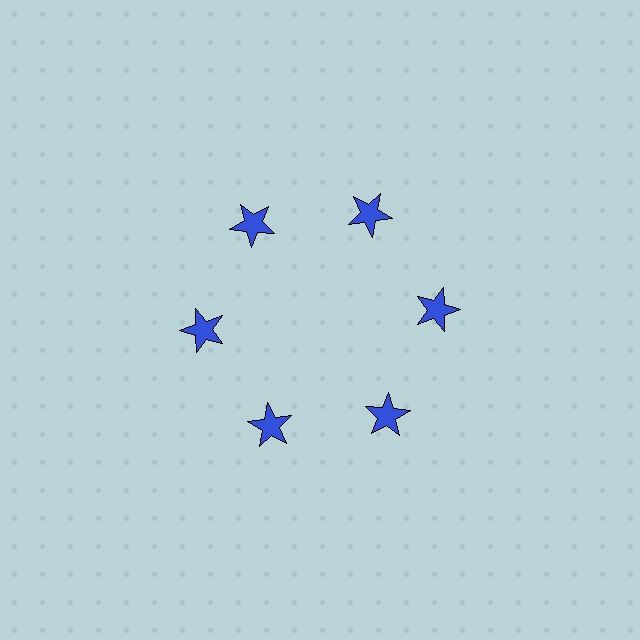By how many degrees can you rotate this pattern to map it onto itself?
The pattern maps onto itself every 60 degrees of rotation.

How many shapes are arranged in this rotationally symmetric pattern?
There are 6 shapes, arranged in 6 groups of 1.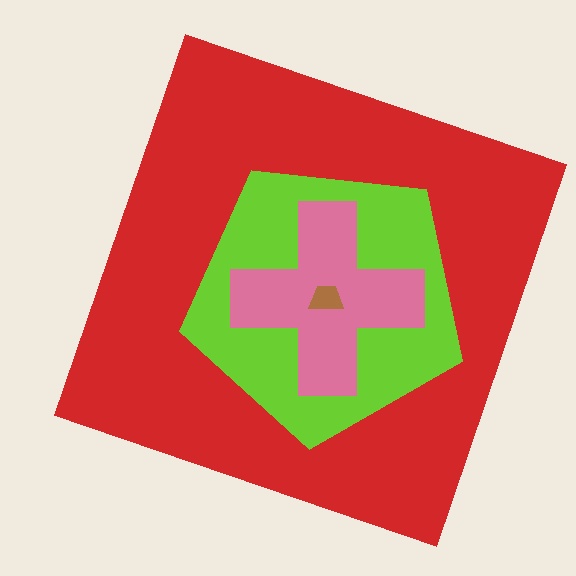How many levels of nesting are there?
4.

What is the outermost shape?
The red square.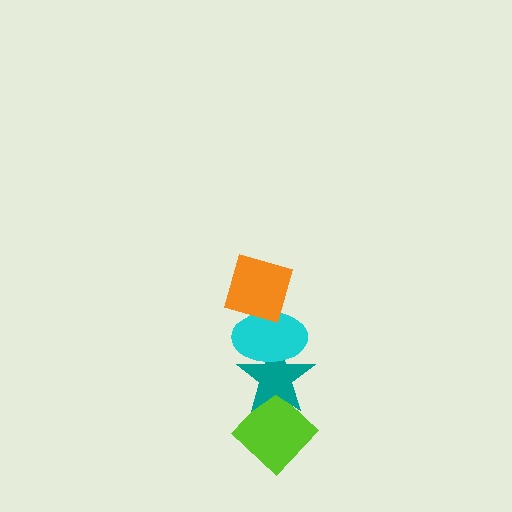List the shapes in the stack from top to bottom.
From top to bottom: the orange diamond, the cyan ellipse, the teal star, the lime diamond.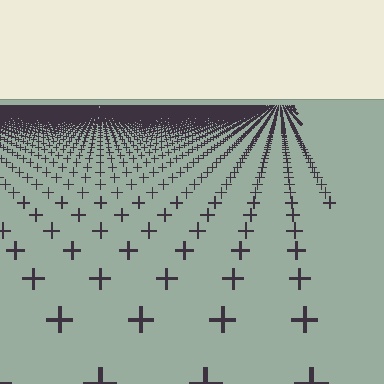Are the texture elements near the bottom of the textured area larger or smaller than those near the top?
Larger. Near the bottom, elements are closer to the viewer and appear at a bigger on-screen size.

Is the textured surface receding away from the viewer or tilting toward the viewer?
The surface is receding away from the viewer. Texture elements get smaller and denser toward the top.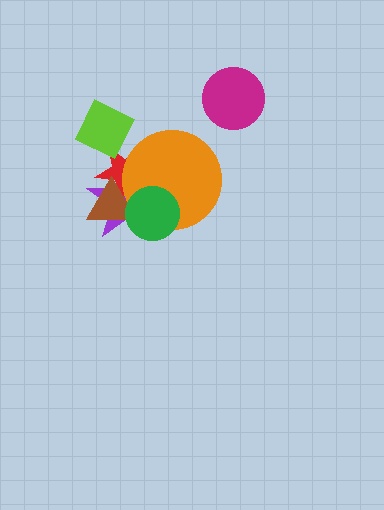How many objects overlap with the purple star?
4 objects overlap with the purple star.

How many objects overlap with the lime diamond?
1 object overlaps with the lime diamond.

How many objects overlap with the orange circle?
4 objects overlap with the orange circle.